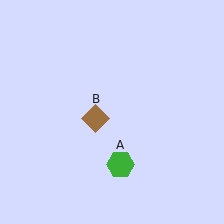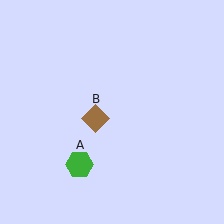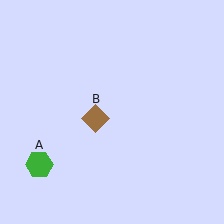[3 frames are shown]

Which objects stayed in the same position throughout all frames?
Brown diamond (object B) remained stationary.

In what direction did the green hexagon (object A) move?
The green hexagon (object A) moved left.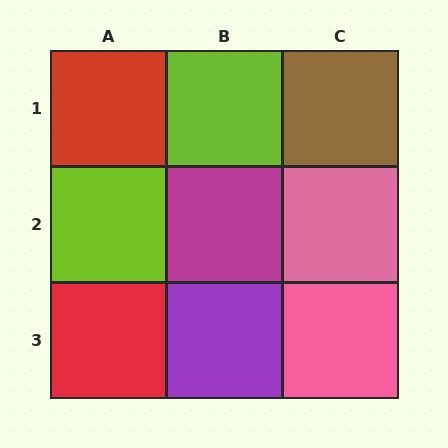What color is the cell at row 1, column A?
Red.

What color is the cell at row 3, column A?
Red.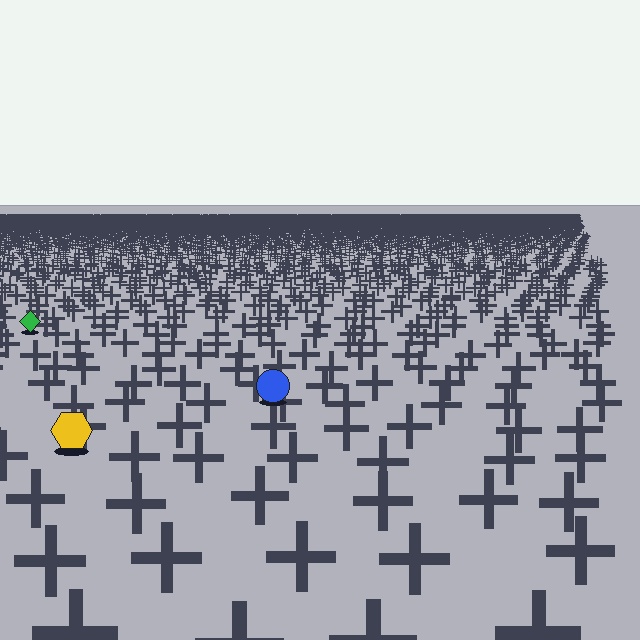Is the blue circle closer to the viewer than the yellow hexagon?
No. The yellow hexagon is closer — you can tell from the texture gradient: the ground texture is coarser near it.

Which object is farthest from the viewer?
The green diamond is farthest from the viewer. It appears smaller and the ground texture around it is denser.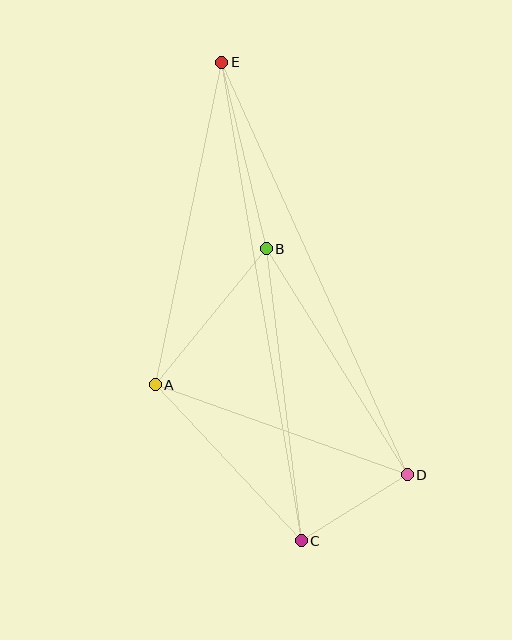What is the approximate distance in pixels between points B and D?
The distance between B and D is approximately 266 pixels.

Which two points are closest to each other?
Points C and D are closest to each other.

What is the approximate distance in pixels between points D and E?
The distance between D and E is approximately 452 pixels.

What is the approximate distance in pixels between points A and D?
The distance between A and D is approximately 268 pixels.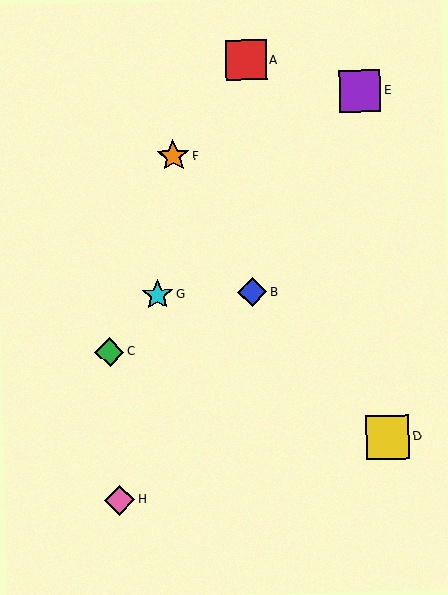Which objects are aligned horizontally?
Objects B, G are aligned horizontally.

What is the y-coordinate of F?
Object F is at y≈156.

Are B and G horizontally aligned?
Yes, both are at y≈292.